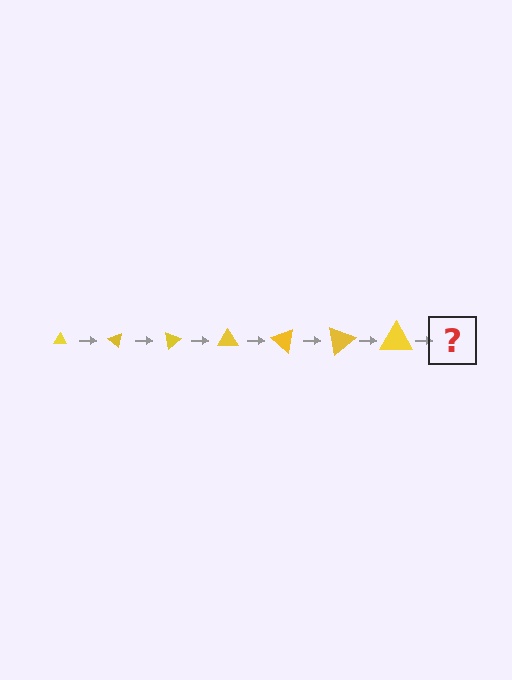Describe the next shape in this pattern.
It should be a triangle, larger than the previous one and rotated 280 degrees from the start.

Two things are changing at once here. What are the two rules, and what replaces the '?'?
The two rules are that the triangle grows larger each step and it rotates 40 degrees each step. The '?' should be a triangle, larger than the previous one and rotated 280 degrees from the start.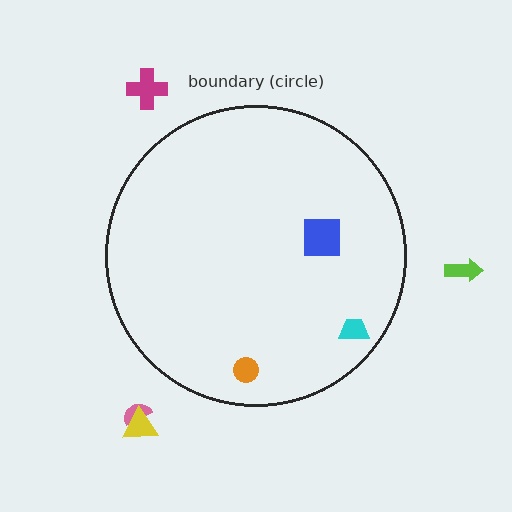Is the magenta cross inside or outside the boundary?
Outside.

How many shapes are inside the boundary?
3 inside, 4 outside.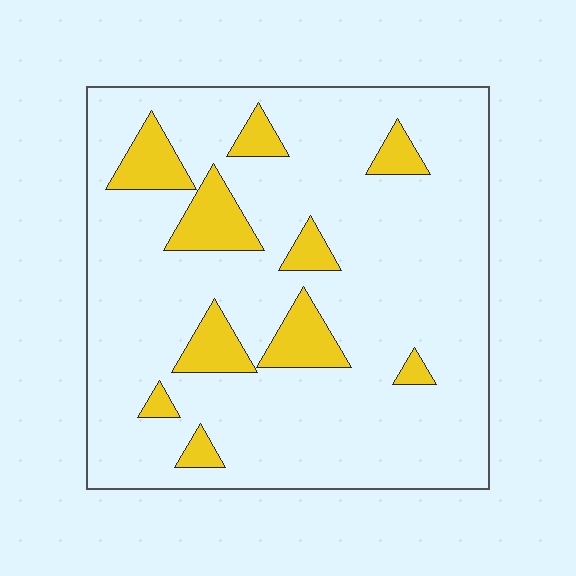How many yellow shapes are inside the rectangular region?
10.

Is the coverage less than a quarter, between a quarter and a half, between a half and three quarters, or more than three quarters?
Less than a quarter.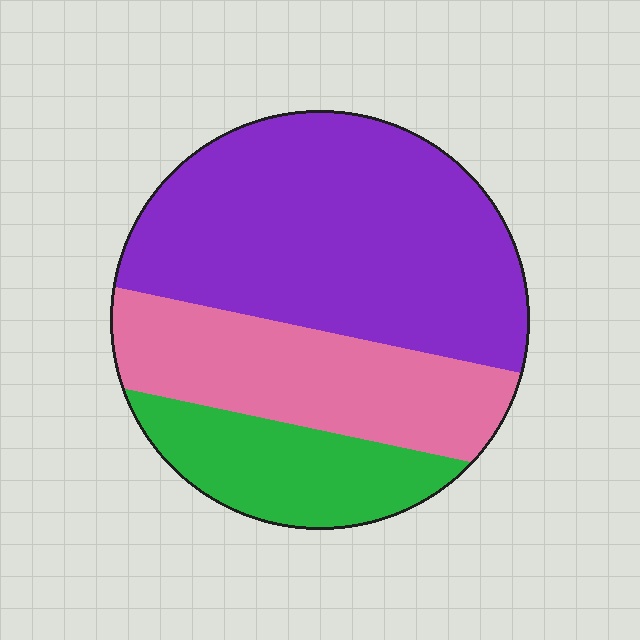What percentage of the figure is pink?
Pink takes up about one quarter (1/4) of the figure.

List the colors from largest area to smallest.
From largest to smallest: purple, pink, green.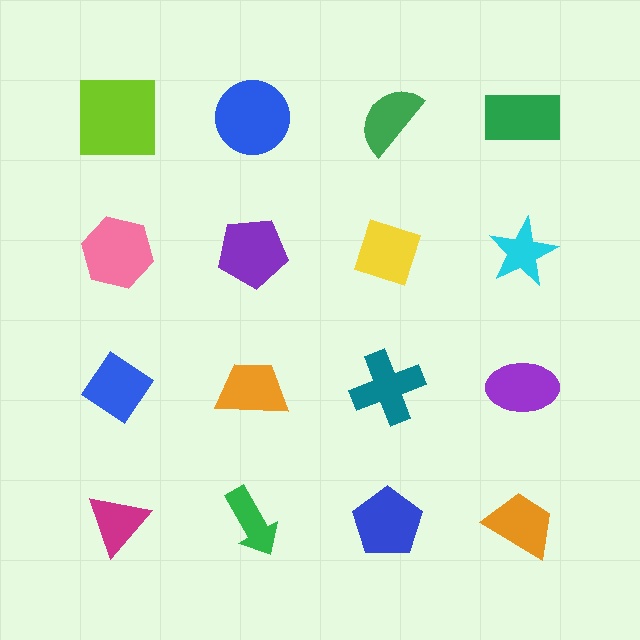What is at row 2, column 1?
A pink hexagon.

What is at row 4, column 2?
A green arrow.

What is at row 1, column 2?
A blue circle.